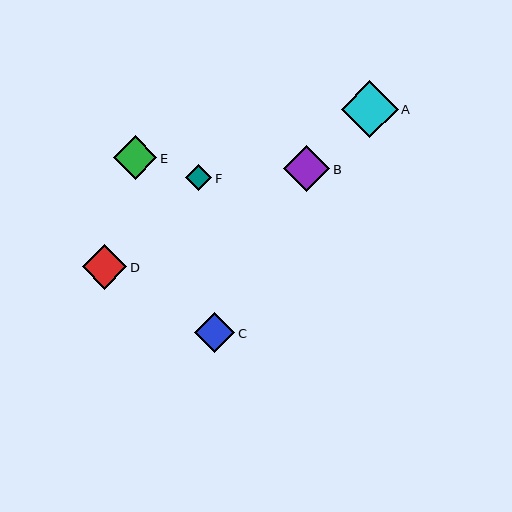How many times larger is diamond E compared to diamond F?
Diamond E is approximately 1.7 times the size of diamond F.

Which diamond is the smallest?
Diamond F is the smallest with a size of approximately 26 pixels.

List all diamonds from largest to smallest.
From largest to smallest: A, B, D, E, C, F.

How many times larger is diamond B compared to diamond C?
Diamond B is approximately 1.2 times the size of diamond C.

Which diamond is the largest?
Diamond A is the largest with a size of approximately 57 pixels.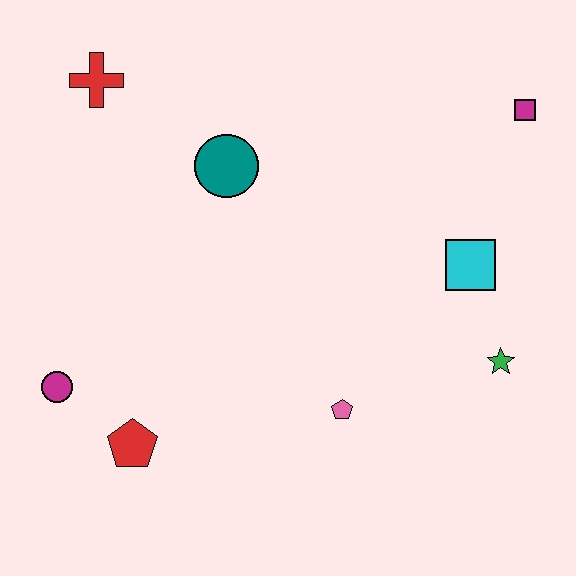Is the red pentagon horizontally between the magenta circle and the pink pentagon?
Yes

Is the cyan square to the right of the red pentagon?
Yes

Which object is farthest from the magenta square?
The magenta circle is farthest from the magenta square.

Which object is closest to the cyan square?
The green star is closest to the cyan square.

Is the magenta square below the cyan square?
No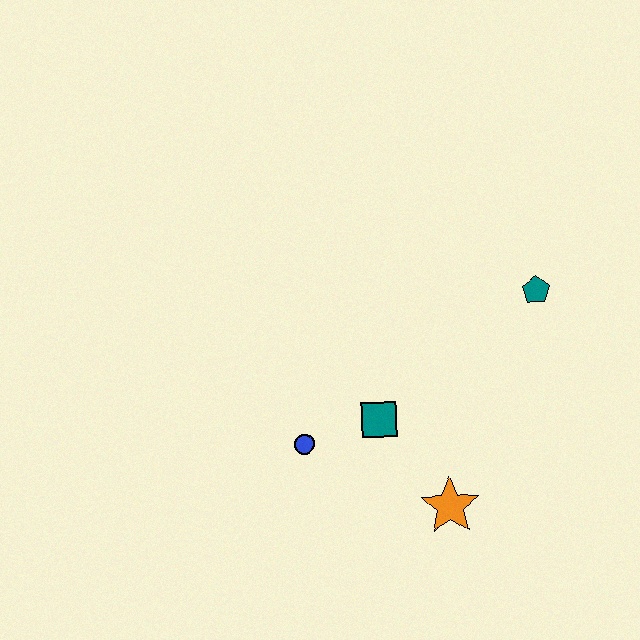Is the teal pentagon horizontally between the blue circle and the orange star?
No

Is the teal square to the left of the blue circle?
No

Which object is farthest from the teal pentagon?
The blue circle is farthest from the teal pentagon.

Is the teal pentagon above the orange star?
Yes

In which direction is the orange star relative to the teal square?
The orange star is below the teal square.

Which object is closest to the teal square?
The blue circle is closest to the teal square.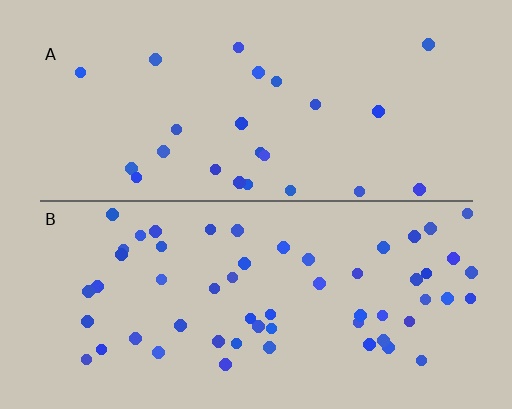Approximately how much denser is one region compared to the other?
Approximately 2.3× — region B over region A.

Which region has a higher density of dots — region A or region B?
B (the bottom).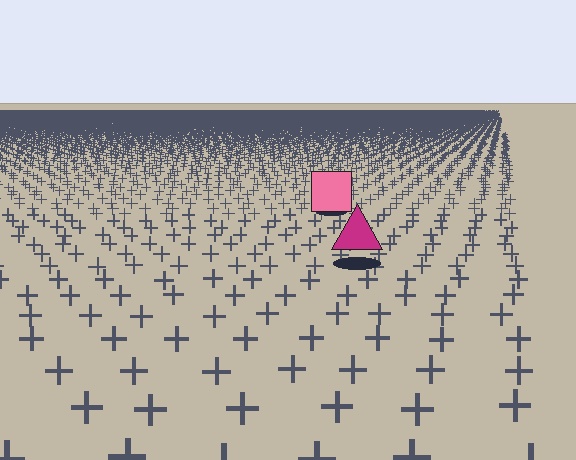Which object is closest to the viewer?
The magenta triangle is closest. The texture marks near it are larger and more spread out.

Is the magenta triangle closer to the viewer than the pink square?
Yes. The magenta triangle is closer — you can tell from the texture gradient: the ground texture is coarser near it.